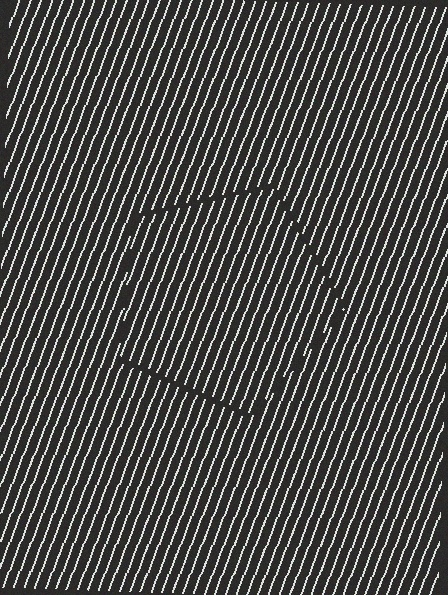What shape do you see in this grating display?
An illusory pentagon. The interior of the shape contains the same grating, shifted by half a period — the contour is defined by the phase discontinuity where line-ends from the inner and outer gratings abut.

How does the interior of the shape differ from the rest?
The interior of the shape contains the same grating, shifted by half a period — the contour is defined by the phase discontinuity where line-ends from the inner and outer gratings abut.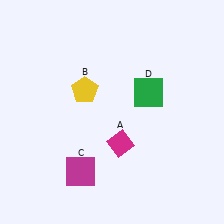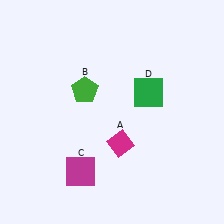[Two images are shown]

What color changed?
The pentagon (B) changed from yellow in Image 1 to green in Image 2.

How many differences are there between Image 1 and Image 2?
There is 1 difference between the two images.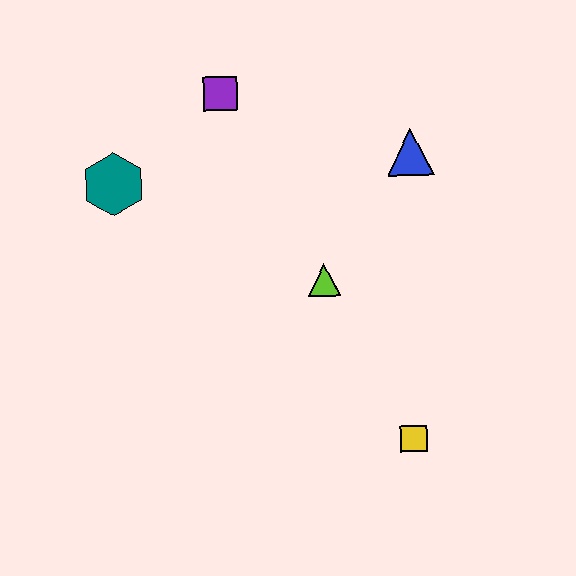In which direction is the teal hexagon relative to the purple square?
The teal hexagon is to the left of the purple square.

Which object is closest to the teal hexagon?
The purple square is closest to the teal hexagon.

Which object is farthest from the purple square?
The yellow square is farthest from the purple square.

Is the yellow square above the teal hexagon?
No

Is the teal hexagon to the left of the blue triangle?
Yes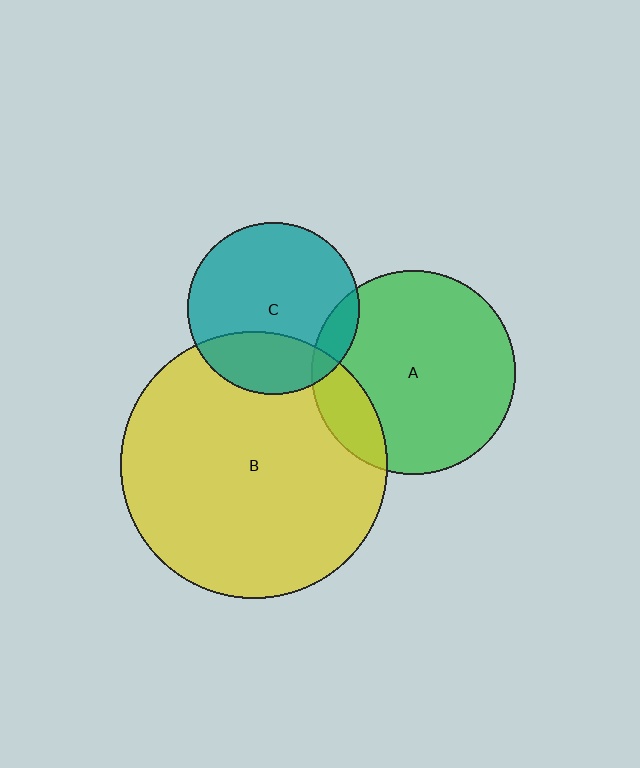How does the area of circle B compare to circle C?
Approximately 2.4 times.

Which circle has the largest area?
Circle B (yellow).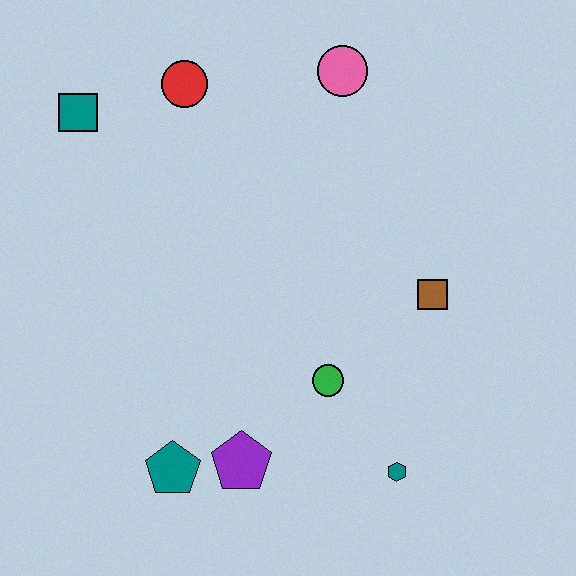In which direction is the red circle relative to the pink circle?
The red circle is to the left of the pink circle.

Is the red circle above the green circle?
Yes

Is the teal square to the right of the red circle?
No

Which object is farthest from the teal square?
The teal hexagon is farthest from the teal square.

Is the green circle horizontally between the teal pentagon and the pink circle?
Yes